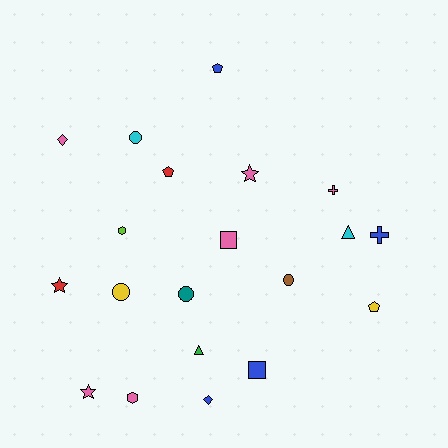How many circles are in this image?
There are 4 circles.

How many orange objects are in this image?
There are no orange objects.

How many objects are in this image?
There are 20 objects.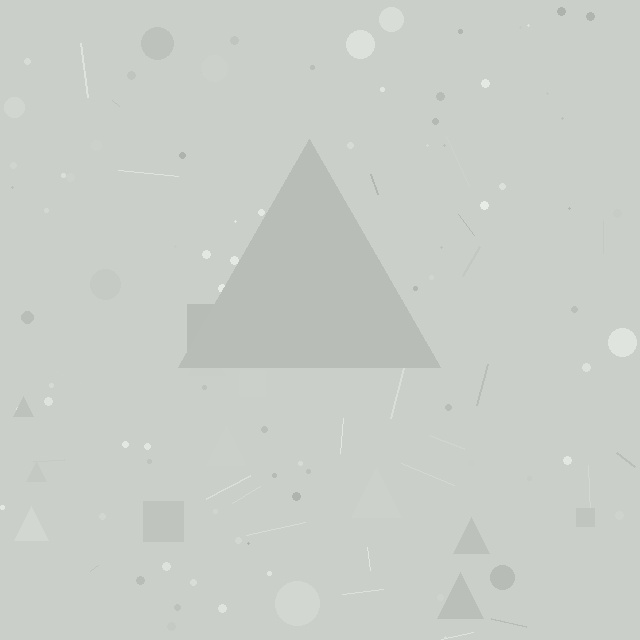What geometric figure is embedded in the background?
A triangle is embedded in the background.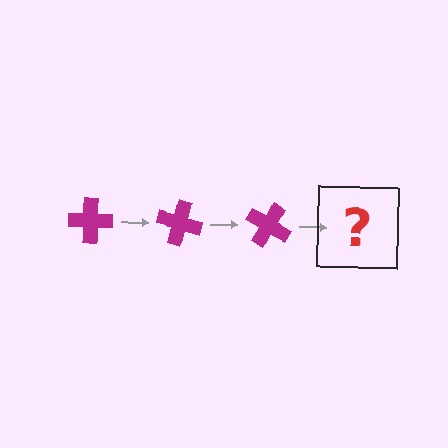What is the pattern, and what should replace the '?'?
The pattern is that the cross rotates 15 degrees each step. The '?' should be a magenta cross rotated 45 degrees.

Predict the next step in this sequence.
The next step is a magenta cross rotated 45 degrees.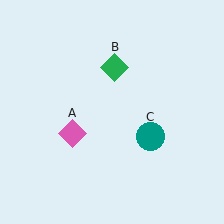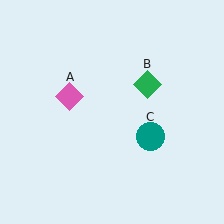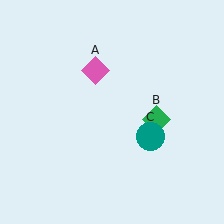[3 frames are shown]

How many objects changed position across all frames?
2 objects changed position: pink diamond (object A), green diamond (object B).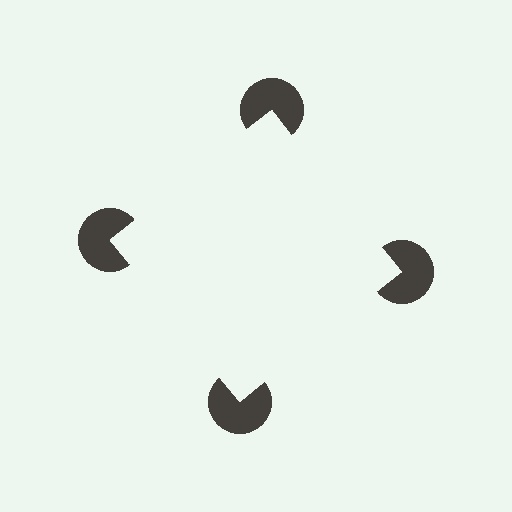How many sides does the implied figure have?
4 sides.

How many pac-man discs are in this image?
There are 4 — one at each vertex of the illusory square.